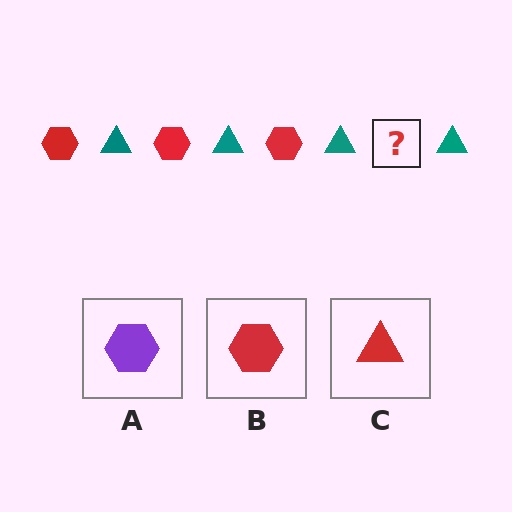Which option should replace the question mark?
Option B.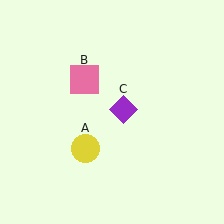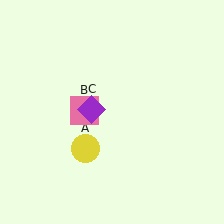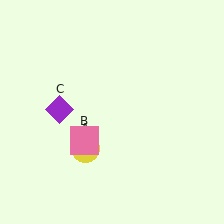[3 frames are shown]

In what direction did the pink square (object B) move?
The pink square (object B) moved down.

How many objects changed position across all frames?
2 objects changed position: pink square (object B), purple diamond (object C).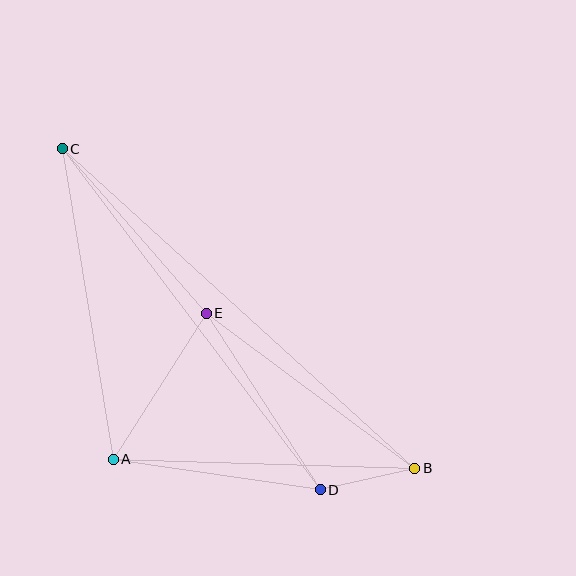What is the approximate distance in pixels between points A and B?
The distance between A and B is approximately 301 pixels.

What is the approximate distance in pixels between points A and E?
The distance between A and E is approximately 173 pixels.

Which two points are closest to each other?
Points B and D are closest to each other.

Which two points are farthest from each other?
Points B and C are farthest from each other.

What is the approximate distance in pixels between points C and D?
The distance between C and D is approximately 427 pixels.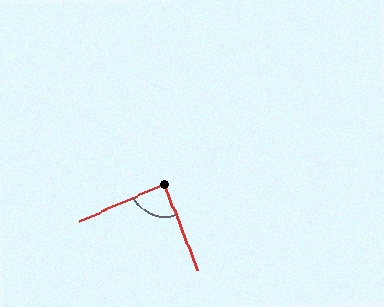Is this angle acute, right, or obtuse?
It is approximately a right angle.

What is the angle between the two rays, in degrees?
Approximately 87 degrees.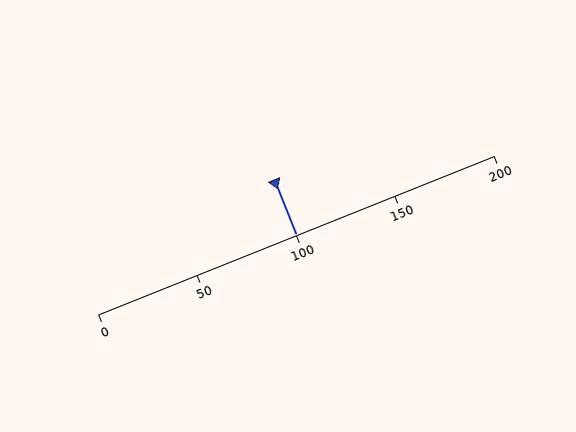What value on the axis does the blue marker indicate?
The marker indicates approximately 100.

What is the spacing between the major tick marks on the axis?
The major ticks are spaced 50 apart.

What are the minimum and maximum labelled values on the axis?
The axis runs from 0 to 200.